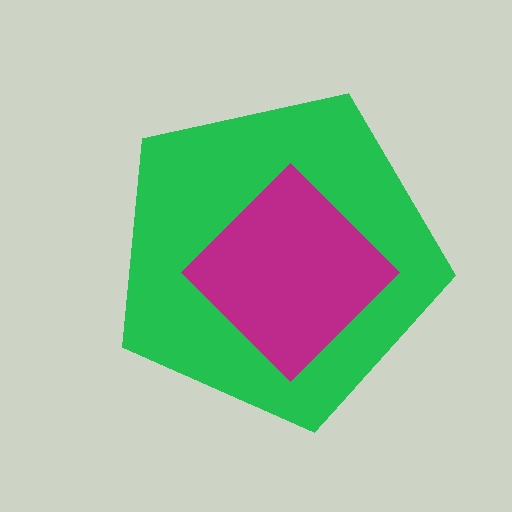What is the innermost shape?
The magenta diamond.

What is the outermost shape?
The green pentagon.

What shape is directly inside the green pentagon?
The magenta diamond.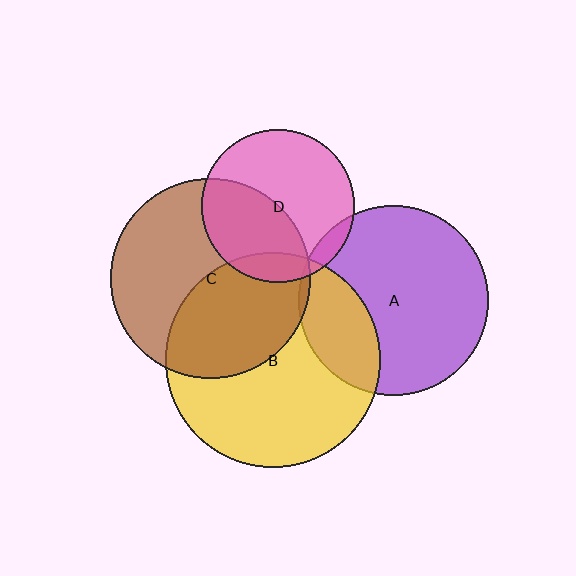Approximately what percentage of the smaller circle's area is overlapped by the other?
Approximately 45%.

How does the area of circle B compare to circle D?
Approximately 2.0 times.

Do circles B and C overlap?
Yes.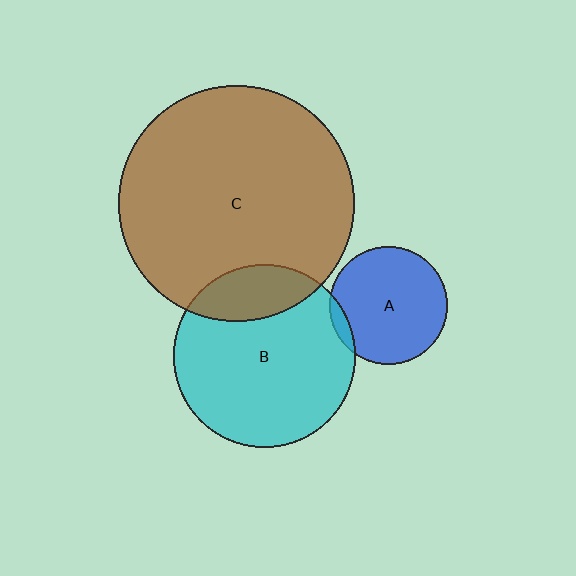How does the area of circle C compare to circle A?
Approximately 4.0 times.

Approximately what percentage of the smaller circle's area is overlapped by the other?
Approximately 5%.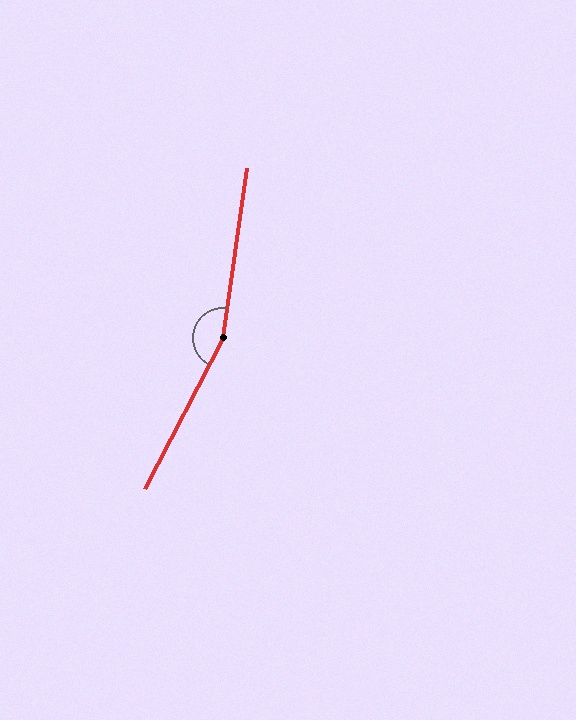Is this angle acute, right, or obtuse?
It is obtuse.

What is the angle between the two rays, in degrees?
Approximately 161 degrees.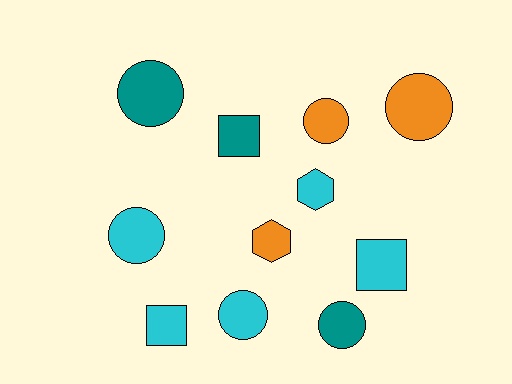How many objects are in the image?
There are 11 objects.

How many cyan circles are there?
There are 2 cyan circles.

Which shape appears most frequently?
Circle, with 6 objects.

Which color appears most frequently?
Cyan, with 5 objects.